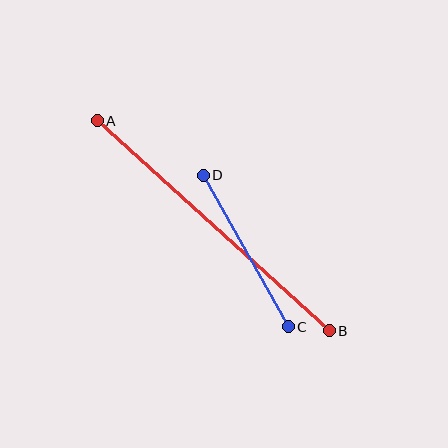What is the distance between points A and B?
The distance is approximately 313 pixels.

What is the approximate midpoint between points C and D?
The midpoint is at approximately (246, 251) pixels.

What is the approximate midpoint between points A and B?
The midpoint is at approximately (213, 226) pixels.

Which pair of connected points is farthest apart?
Points A and B are farthest apart.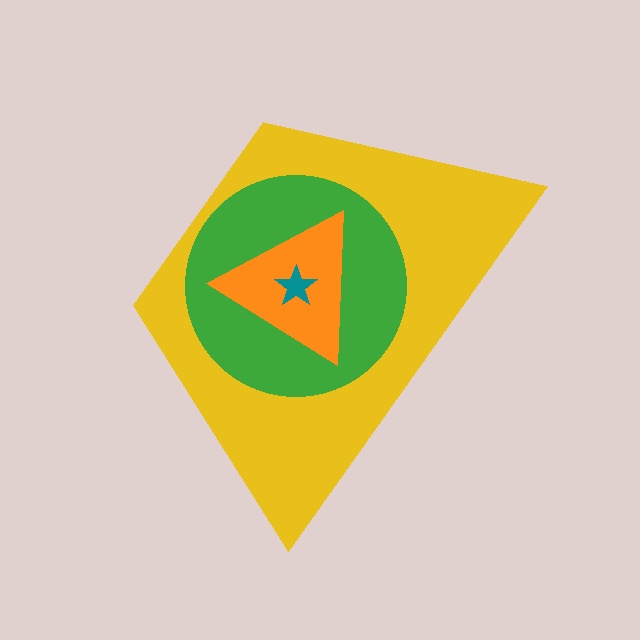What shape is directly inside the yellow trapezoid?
The green circle.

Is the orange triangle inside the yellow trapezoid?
Yes.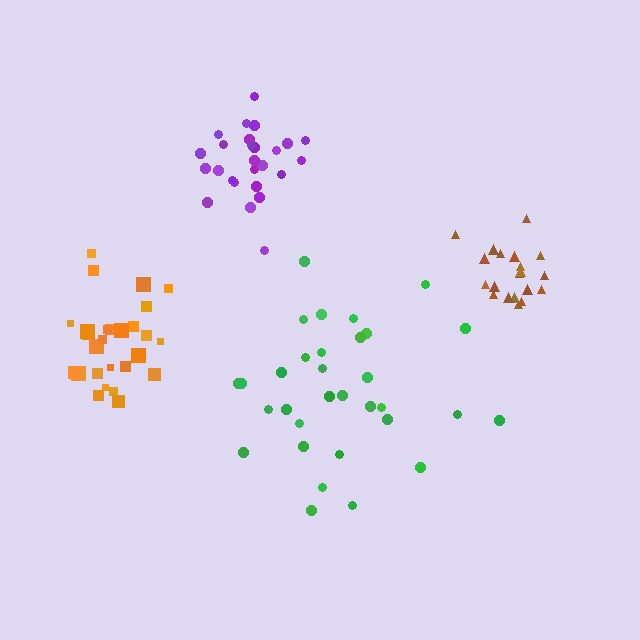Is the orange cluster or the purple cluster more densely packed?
Purple.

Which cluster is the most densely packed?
Purple.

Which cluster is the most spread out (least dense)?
Green.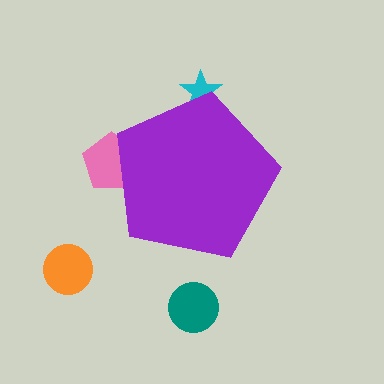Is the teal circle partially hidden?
No, the teal circle is fully visible.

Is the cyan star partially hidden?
Yes, the cyan star is partially hidden behind the purple pentagon.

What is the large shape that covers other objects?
A purple pentagon.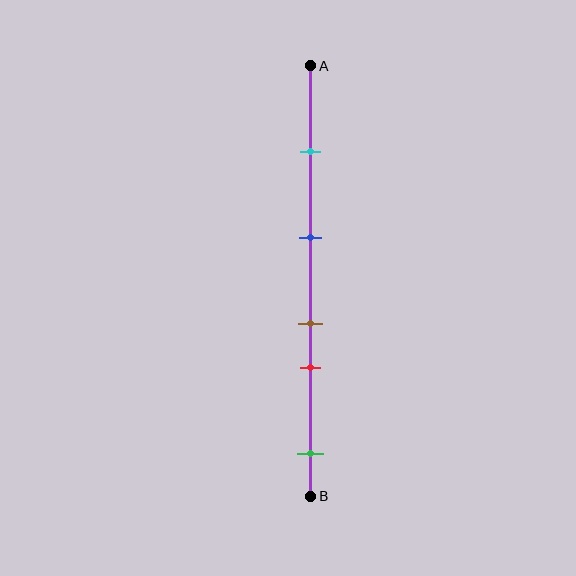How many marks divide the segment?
There are 5 marks dividing the segment.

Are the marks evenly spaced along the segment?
No, the marks are not evenly spaced.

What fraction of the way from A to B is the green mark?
The green mark is approximately 90% (0.9) of the way from A to B.